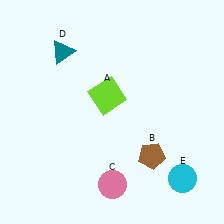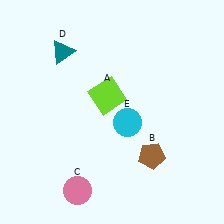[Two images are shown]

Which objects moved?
The objects that moved are: the pink circle (C), the cyan circle (E).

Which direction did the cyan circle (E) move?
The cyan circle (E) moved up.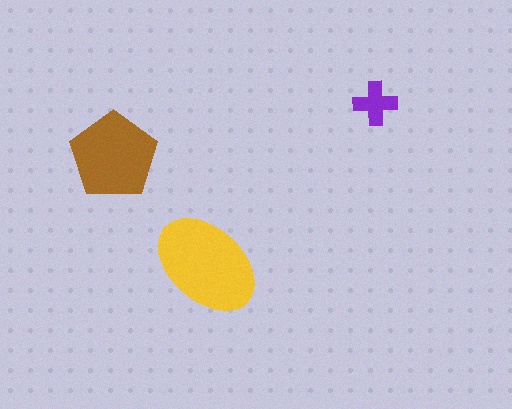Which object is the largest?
The yellow ellipse.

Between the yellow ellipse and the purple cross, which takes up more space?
The yellow ellipse.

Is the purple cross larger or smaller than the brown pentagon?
Smaller.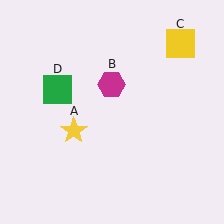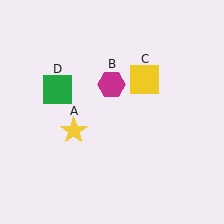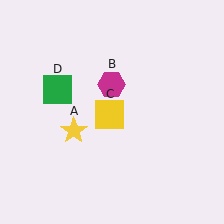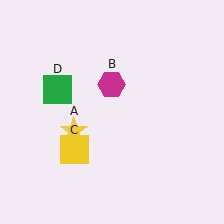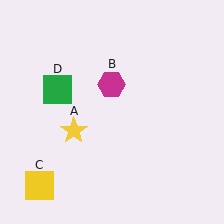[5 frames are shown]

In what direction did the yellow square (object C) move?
The yellow square (object C) moved down and to the left.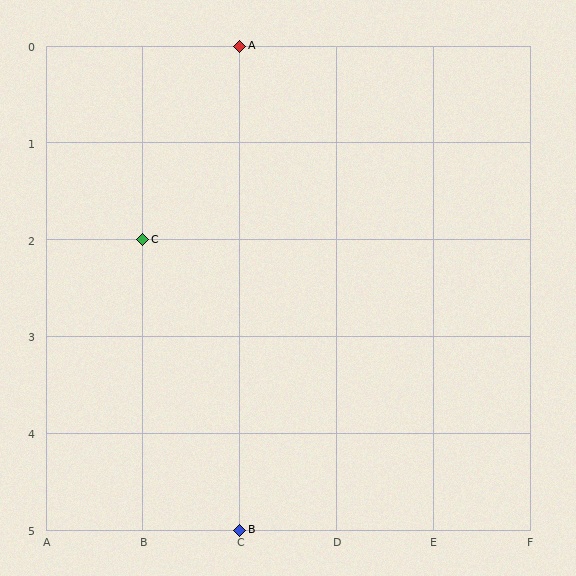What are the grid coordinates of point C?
Point C is at grid coordinates (B, 2).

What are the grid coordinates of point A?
Point A is at grid coordinates (C, 0).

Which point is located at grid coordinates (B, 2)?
Point C is at (B, 2).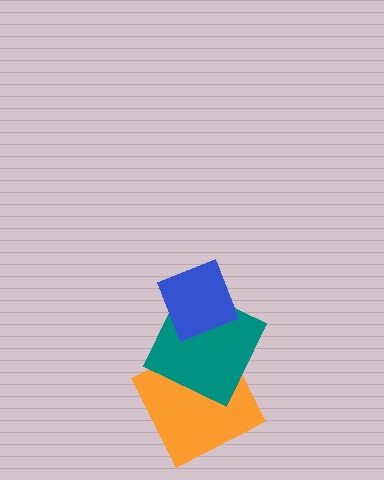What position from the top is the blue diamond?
The blue diamond is 1st from the top.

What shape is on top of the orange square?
The teal square is on top of the orange square.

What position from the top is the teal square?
The teal square is 2nd from the top.